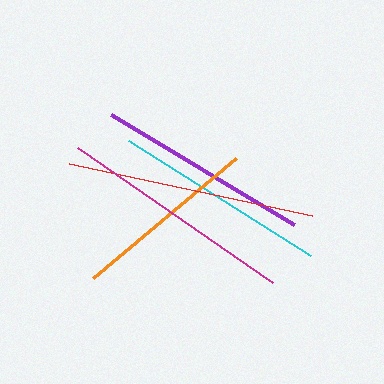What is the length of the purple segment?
The purple segment is approximately 214 pixels long.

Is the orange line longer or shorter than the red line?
The red line is longer than the orange line.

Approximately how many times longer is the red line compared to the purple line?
The red line is approximately 1.2 times the length of the purple line.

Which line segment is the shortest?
The orange line is the shortest at approximately 187 pixels.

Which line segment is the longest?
The red line is the longest at approximately 249 pixels.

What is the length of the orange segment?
The orange segment is approximately 187 pixels long.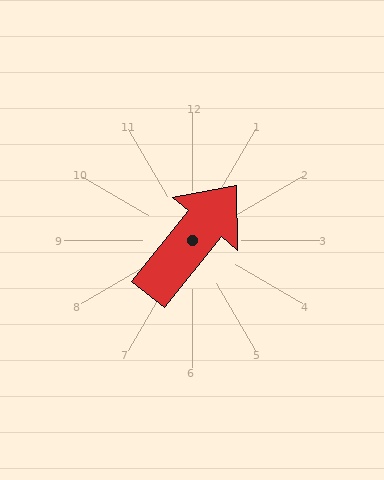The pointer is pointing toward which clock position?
Roughly 1 o'clock.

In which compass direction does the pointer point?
Northeast.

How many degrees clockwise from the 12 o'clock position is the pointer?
Approximately 39 degrees.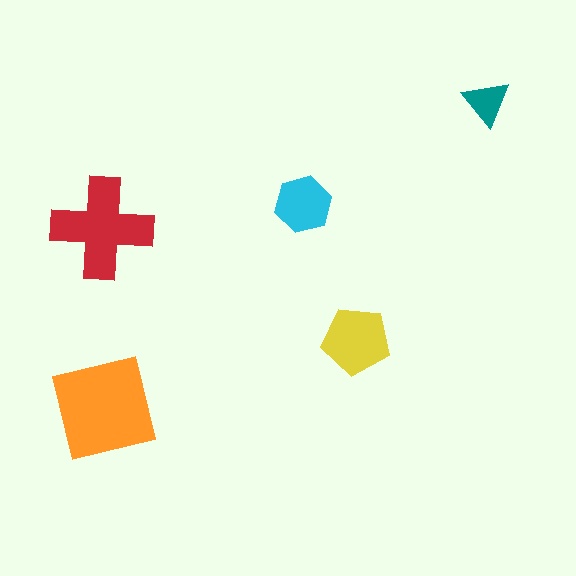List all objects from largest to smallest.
The orange square, the red cross, the yellow pentagon, the cyan hexagon, the teal triangle.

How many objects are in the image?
There are 5 objects in the image.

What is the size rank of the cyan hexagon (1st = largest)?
4th.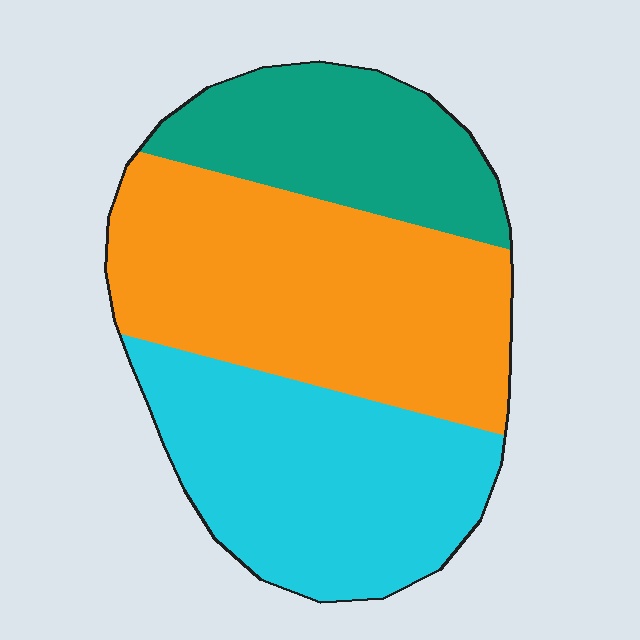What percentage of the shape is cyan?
Cyan covers 35% of the shape.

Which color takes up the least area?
Teal, at roughly 25%.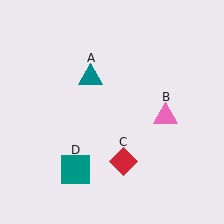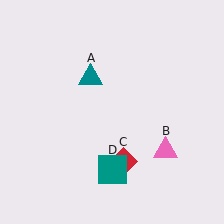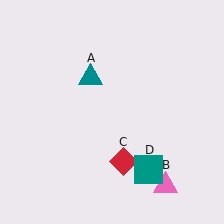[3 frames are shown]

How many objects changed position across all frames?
2 objects changed position: pink triangle (object B), teal square (object D).